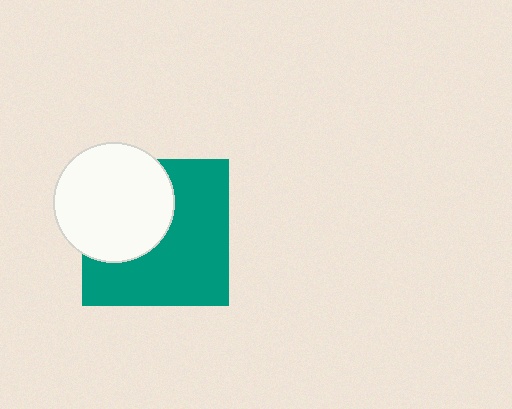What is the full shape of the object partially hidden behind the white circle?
The partially hidden object is a teal square.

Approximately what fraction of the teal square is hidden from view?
Roughly 40% of the teal square is hidden behind the white circle.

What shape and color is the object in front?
The object in front is a white circle.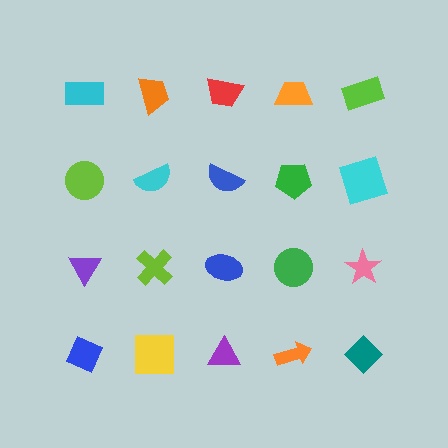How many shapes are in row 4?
5 shapes.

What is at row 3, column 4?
A green circle.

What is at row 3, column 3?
A blue ellipse.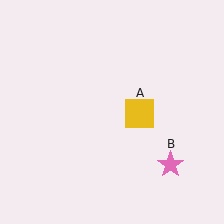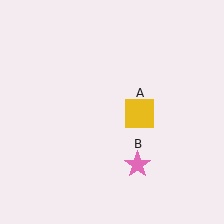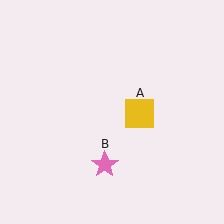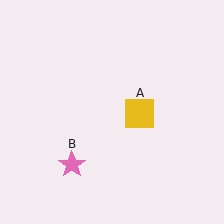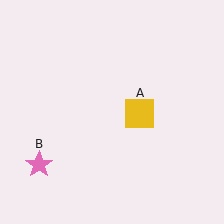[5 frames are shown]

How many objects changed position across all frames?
1 object changed position: pink star (object B).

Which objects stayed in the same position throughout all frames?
Yellow square (object A) remained stationary.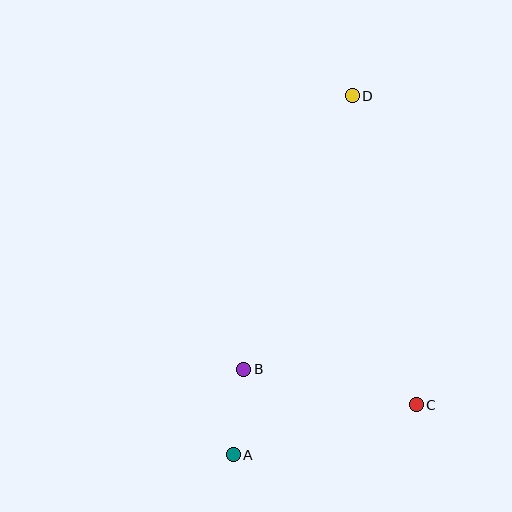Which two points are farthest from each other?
Points A and D are farthest from each other.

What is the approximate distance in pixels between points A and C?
The distance between A and C is approximately 190 pixels.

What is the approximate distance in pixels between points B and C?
The distance between B and C is approximately 176 pixels.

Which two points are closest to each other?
Points A and B are closest to each other.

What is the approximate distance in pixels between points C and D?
The distance between C and D is approximately 316 pixels.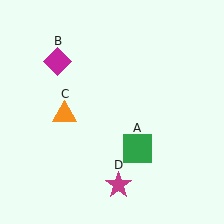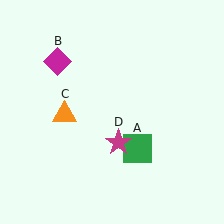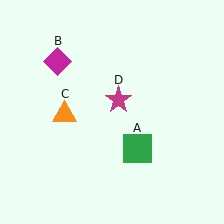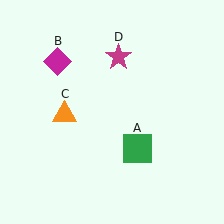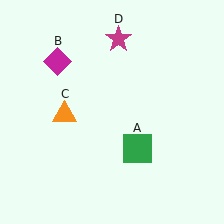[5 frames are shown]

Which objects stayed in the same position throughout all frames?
Green square (object A) and magenta diamond (object B) and orange triangle (object C) remained stationary.